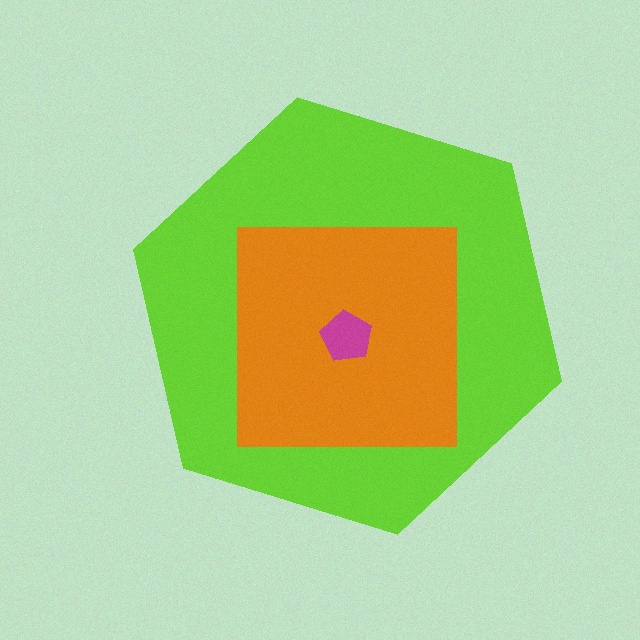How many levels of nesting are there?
3.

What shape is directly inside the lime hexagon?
The orange square.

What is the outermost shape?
The lime hexagon.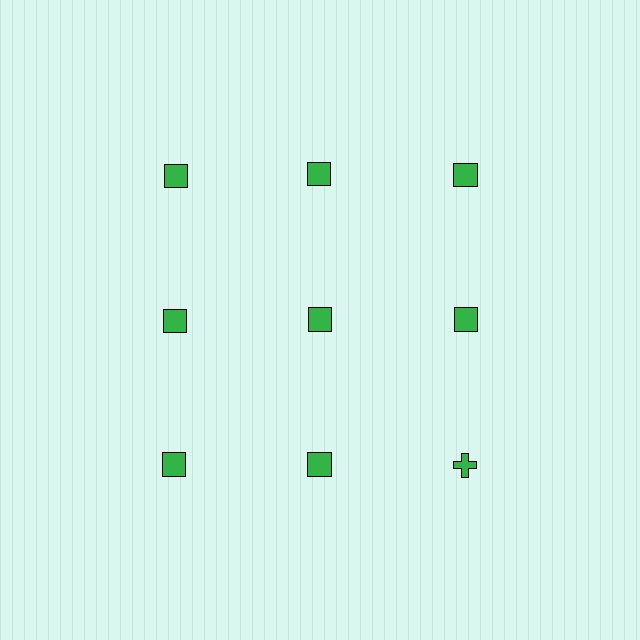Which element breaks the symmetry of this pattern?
The green cross in the third row, center column breaks the symmetry. All other shapes are green squares.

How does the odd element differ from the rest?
It has a different shape: cross instead of square.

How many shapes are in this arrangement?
There are 9 shapes arranged in a grid pattern.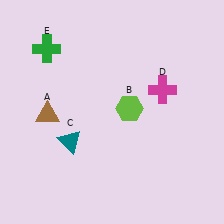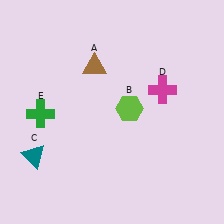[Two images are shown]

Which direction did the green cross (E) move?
The green cross (E) moved down.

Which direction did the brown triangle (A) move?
The brown triangle (A) moved up.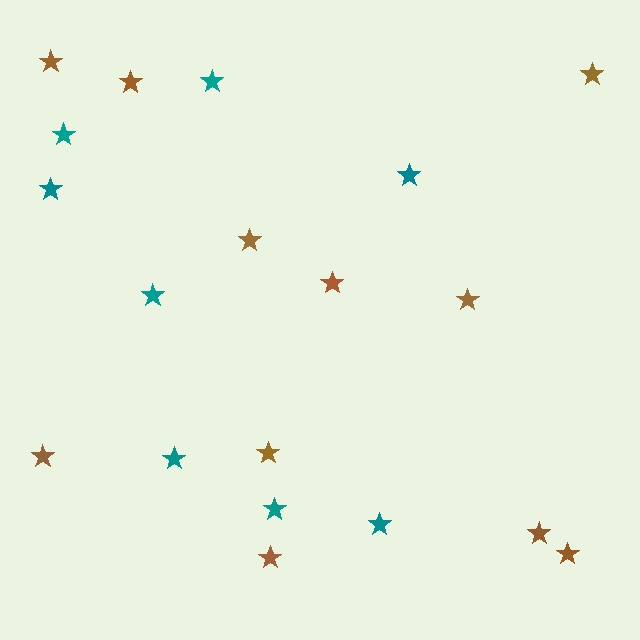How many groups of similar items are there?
There are 2 groups: one group of teal stars (8) and one group of brown stars (11).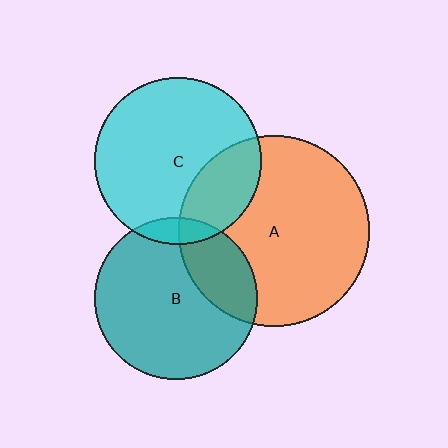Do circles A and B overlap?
Yes.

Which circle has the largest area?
Circle A (orange).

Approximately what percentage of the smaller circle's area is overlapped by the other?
Approximately 25%.